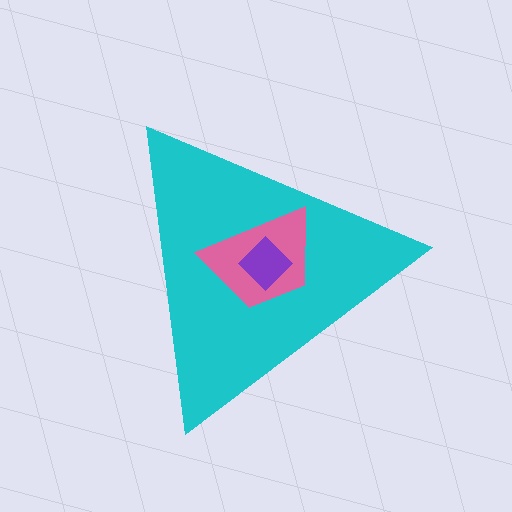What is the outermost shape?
The cyan triangle.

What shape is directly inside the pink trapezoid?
The purple diamond.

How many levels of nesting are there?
3.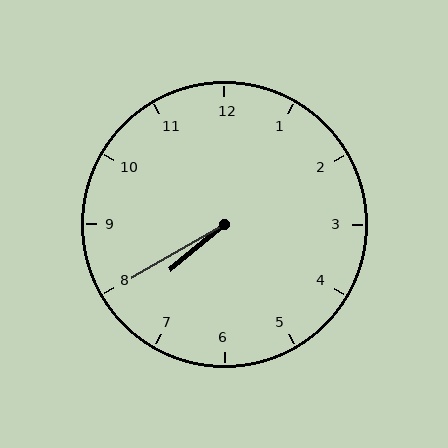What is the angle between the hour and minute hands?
Approximately 10 degrees.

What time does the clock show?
7:40.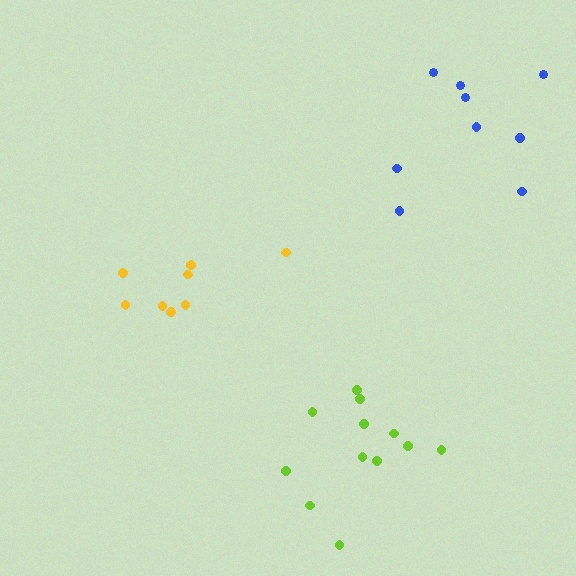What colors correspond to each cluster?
The clusters are colored: yellow, blue, lime.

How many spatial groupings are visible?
There are 3 spatial groupings.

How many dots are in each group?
Group 1: 8 dots, Group 2: 9 dots, Group 3: 12 dots (29 total).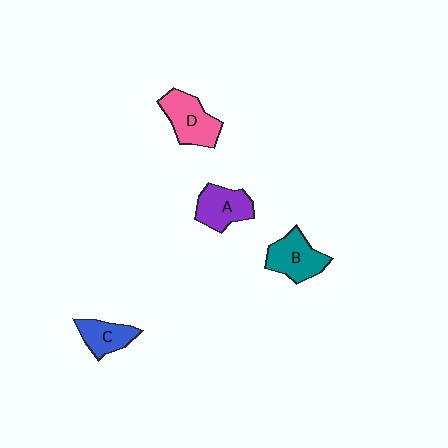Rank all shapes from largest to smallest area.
From largest to smallest: D (pink), B (teal), A (purple), C (blue).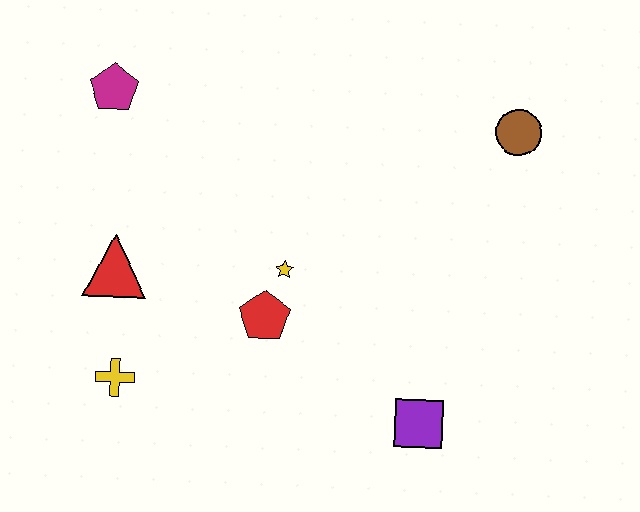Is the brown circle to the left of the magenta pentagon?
No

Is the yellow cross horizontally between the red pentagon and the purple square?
No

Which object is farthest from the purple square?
The magenta pentagon is farthest from the purple square.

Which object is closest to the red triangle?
The yellow cross is closest to the red triangle.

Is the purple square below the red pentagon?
Yes